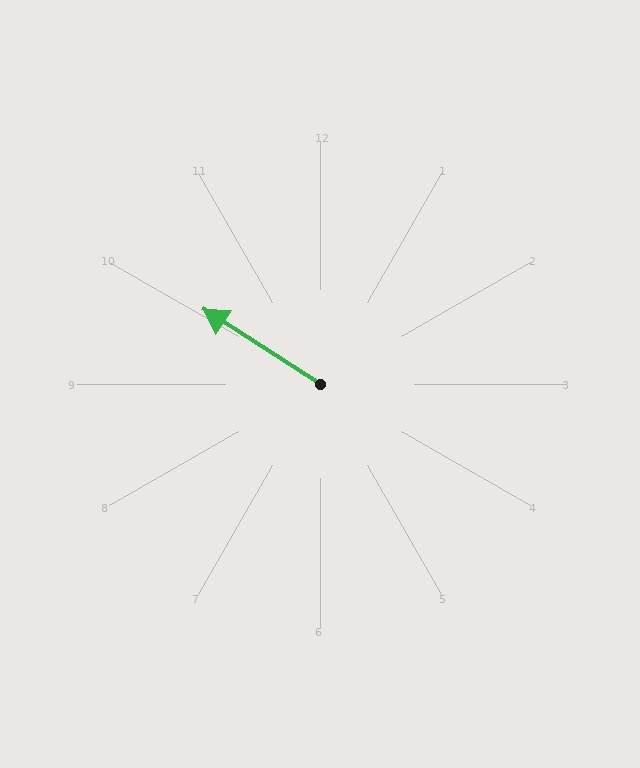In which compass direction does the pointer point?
Northwest.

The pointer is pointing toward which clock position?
Roughly 10 o'clock.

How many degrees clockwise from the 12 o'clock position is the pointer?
Approximately 303 degrees.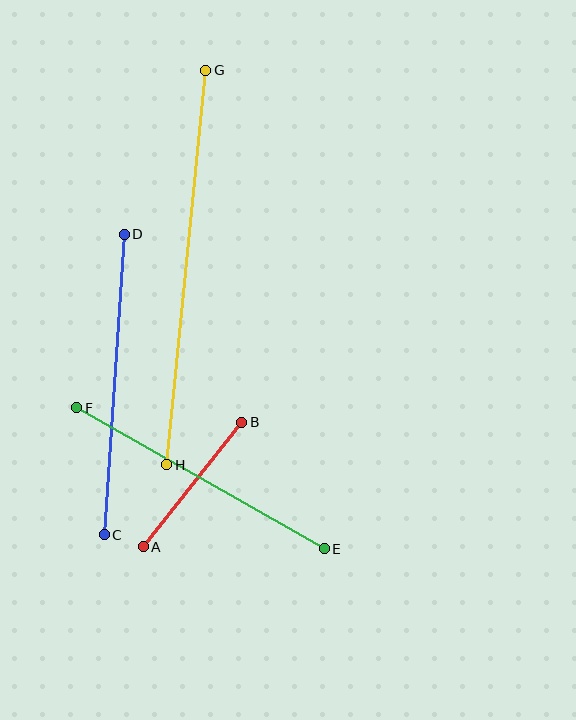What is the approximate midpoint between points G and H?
The midpoint is at approximately (186, 268) pixels.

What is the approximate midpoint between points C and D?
The midpoint is at approximately (114, 384) pixels.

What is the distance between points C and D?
The distance is approximately 301 pixels.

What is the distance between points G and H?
The distance is approximately 396 pixels.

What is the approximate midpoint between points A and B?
The midpoint is at approximately (193, 485) pixels.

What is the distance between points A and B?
The distance is approximately 159 pixels.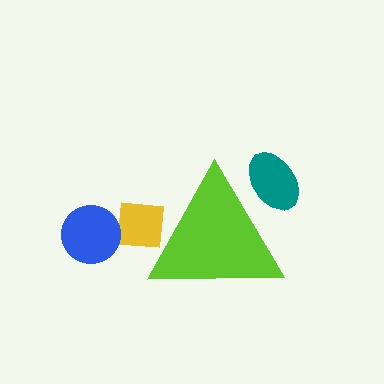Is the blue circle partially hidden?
No, the blue circle is fully visible.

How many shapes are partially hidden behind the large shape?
2 shapes are partially hidden.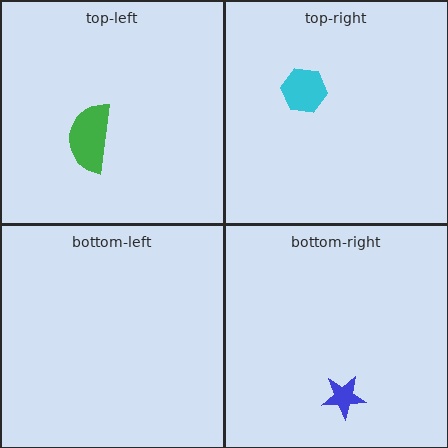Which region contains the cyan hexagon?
The top-right region.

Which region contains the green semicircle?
The top-left region.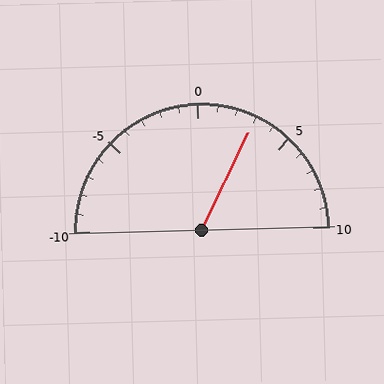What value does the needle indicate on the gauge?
The needle indicates approximately 3.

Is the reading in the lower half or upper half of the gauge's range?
The reading is in the upper half of the range (-10 to 10).